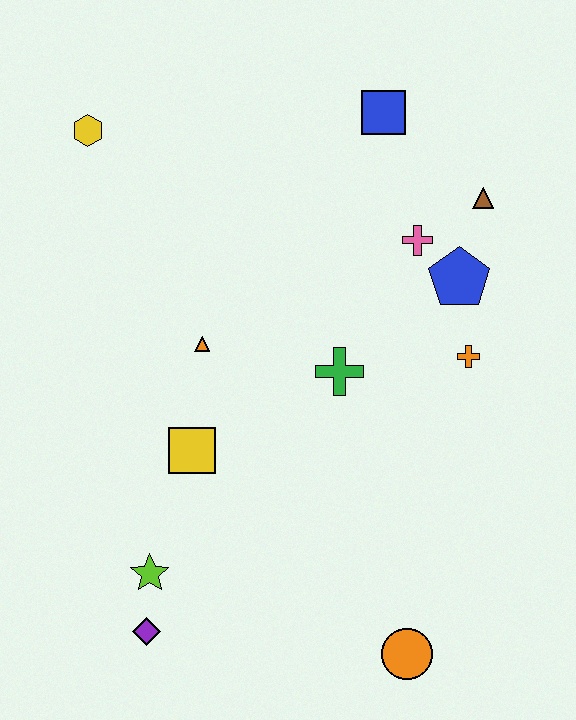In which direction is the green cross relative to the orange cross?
The green cross is to the left of the orange cross.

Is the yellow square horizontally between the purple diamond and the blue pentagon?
Yes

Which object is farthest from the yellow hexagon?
The orange circle is farthest from the yellow hexagon.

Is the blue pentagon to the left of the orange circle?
No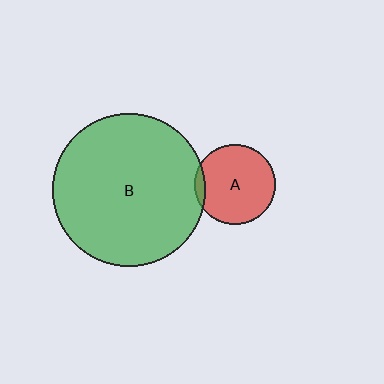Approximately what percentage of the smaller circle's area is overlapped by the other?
Approximately 5%.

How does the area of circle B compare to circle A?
Approximately 3.6 times.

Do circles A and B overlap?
Yes.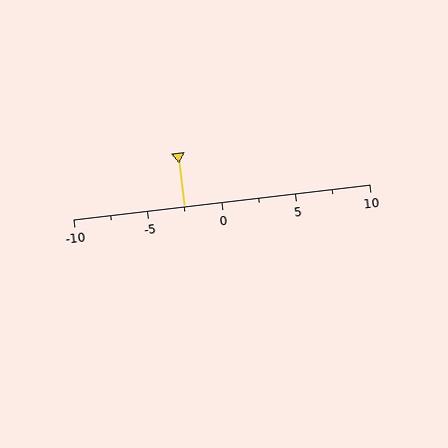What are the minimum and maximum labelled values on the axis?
The axis runs from -10 to 10.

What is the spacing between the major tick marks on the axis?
The major ticks are spaced 5 apart.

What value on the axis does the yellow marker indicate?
The marker indicates approximately -2.5.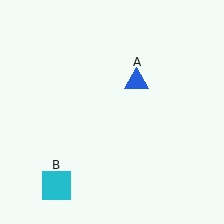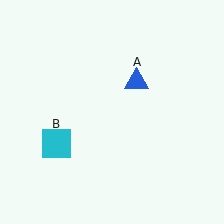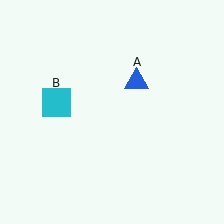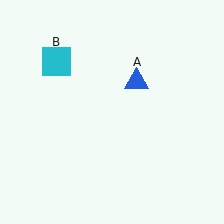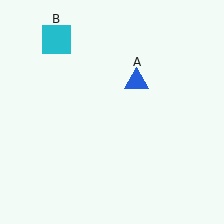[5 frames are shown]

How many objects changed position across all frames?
1 object changed position: cyan square (object B).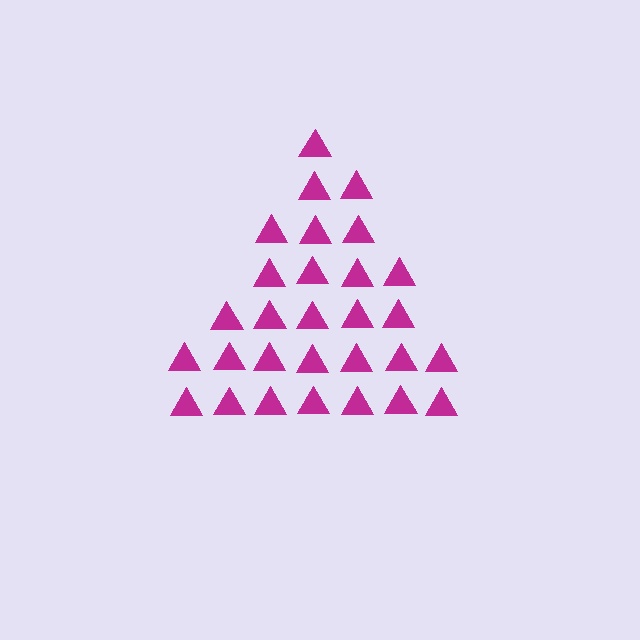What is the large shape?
The large shape is a triangle.